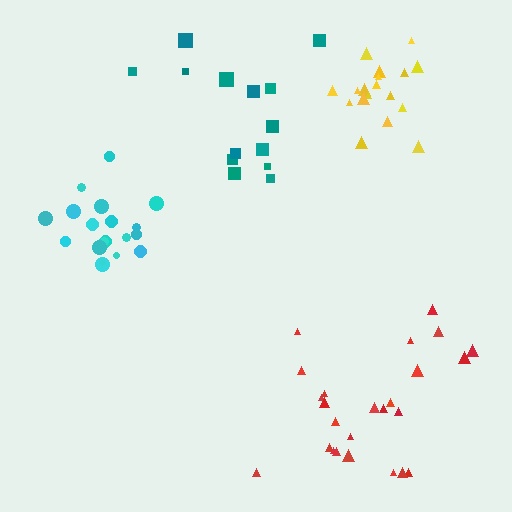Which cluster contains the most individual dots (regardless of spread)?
Red (25).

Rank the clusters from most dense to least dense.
yellow, cyan, red, teal.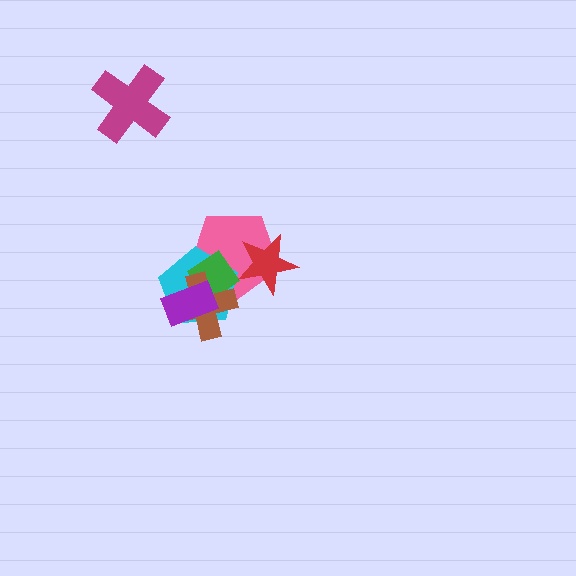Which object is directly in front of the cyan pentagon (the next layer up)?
The green diamond is directly in front of the cyan pentagon.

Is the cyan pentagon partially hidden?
Yes, it is partially covered by another shape.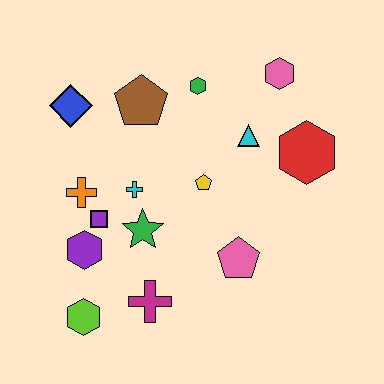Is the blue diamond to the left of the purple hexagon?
Yes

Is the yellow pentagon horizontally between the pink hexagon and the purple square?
Yes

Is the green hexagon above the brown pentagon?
Yes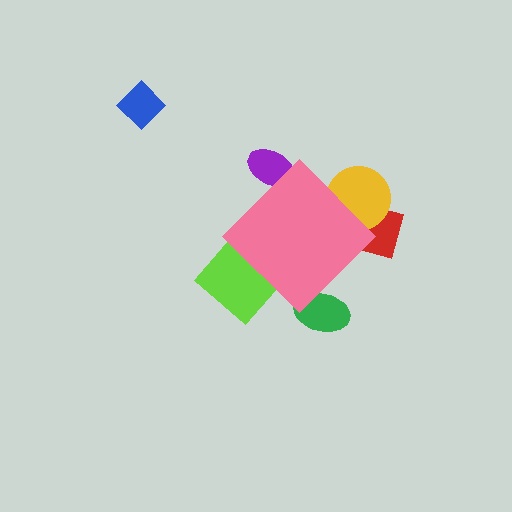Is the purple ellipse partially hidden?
Yes, the purple ellipse is partially hidden behind the pink diamond.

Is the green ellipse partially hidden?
Yes, the green ellipse is partially hidden behind the pink diamond.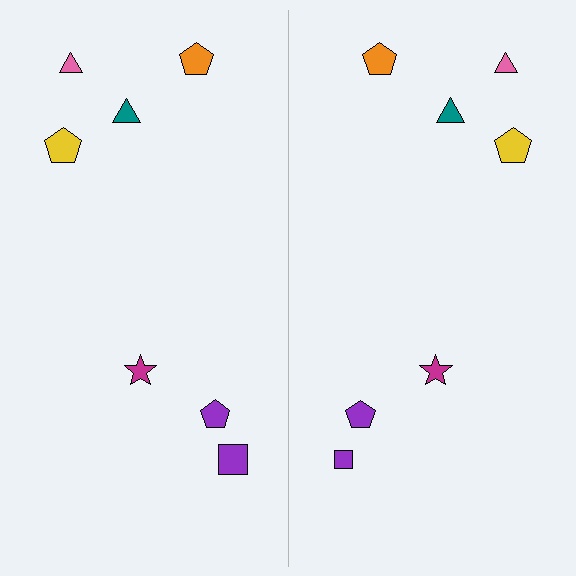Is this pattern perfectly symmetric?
No, the pattern is not perfectly symmetric. The purple square on the right side has a different size than its mirror counterpart.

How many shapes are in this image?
There are 14 shapes in this image.